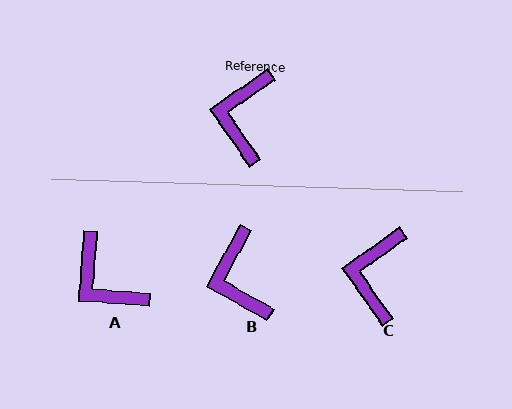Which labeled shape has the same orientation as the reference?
C.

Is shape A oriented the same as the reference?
No, it is off by about 51 degrees.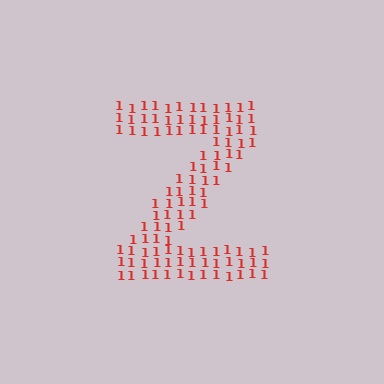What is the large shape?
The large shape is the letter Z.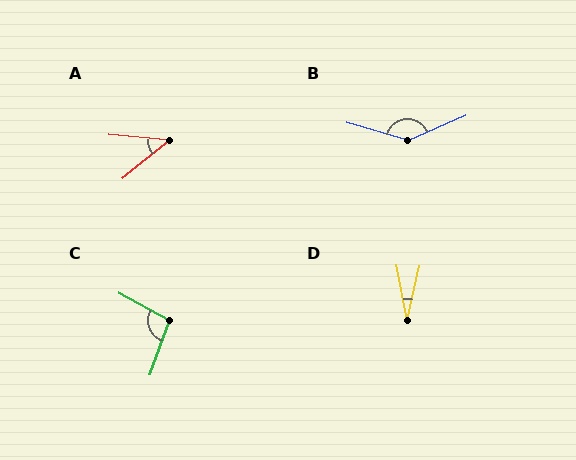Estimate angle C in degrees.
Approximately 99 degrees.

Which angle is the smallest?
D, at approximately 24 degrees.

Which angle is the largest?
B, at approximately 140 degrees.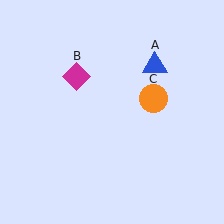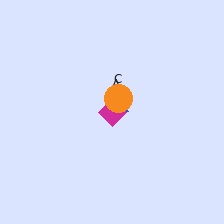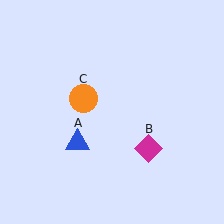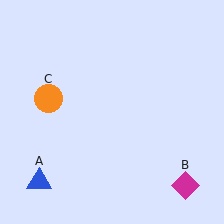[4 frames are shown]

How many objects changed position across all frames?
3 objects changed position: blue triangle (object A), magenta diamond (object B), orange circle (object C).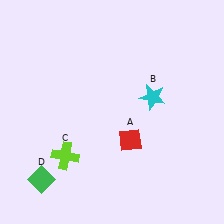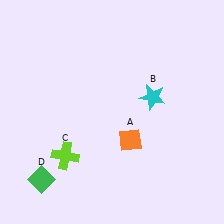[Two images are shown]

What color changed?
The diamond (A) changed from red in Image 1 to orange in Image 2.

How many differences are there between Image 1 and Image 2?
There is 1 difference between the two images.